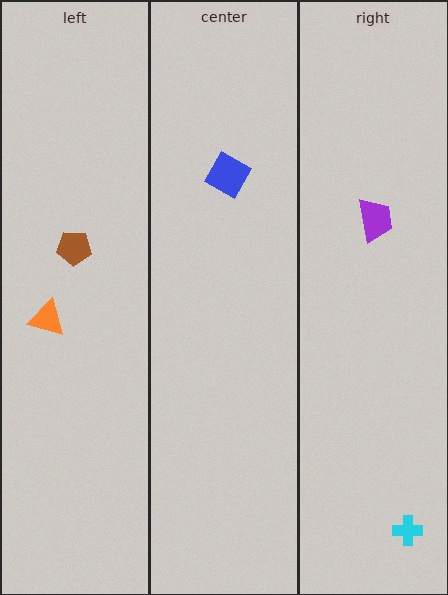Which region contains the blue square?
The center region.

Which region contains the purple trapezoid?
The right region.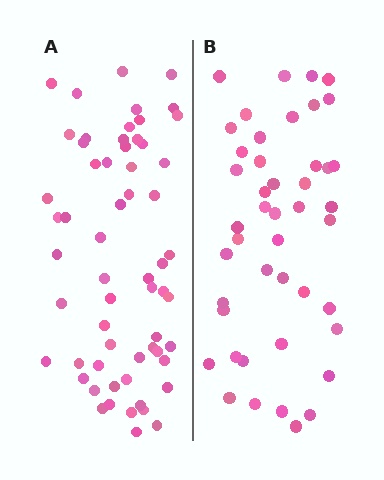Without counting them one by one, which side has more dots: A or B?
Region A (the left region) has more dots.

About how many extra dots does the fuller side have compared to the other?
Region A has approximately 15 more dots than region B.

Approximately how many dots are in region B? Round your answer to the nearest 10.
About 40 dots. (The exact count is 45, which rounds to 40.)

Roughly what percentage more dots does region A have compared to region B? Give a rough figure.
About 35% more.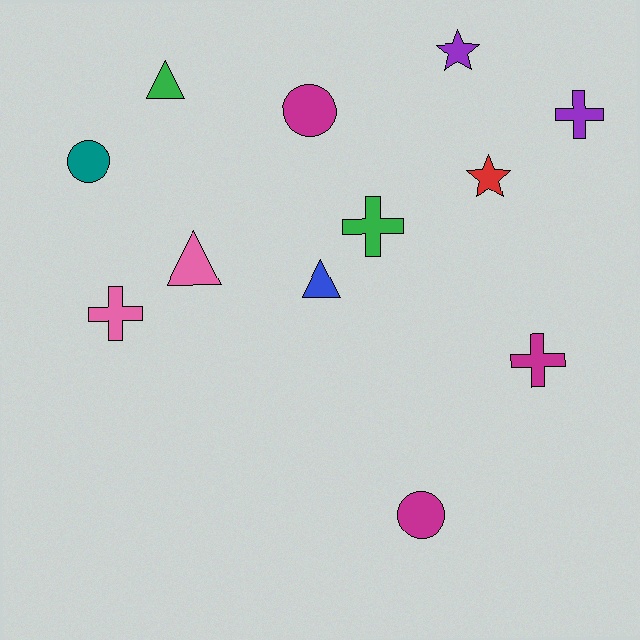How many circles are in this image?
There are 3 circles.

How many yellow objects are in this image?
There are no yellow objects.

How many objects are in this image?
There are 12 objects.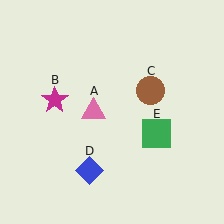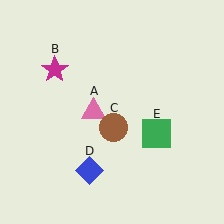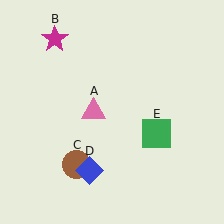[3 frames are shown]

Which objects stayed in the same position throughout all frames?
Pink triangle (object A) and blue diamond (object D) and green square (object E) remained stationary.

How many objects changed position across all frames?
2 objects changed position: magenta star (object B), brown circle (object C).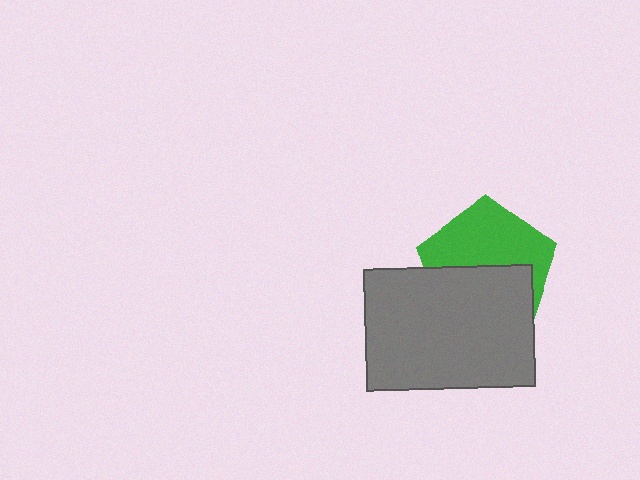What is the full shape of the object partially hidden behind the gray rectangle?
The partially hidden object is a green pentagon.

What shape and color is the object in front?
The object in front is a gray rectangle.